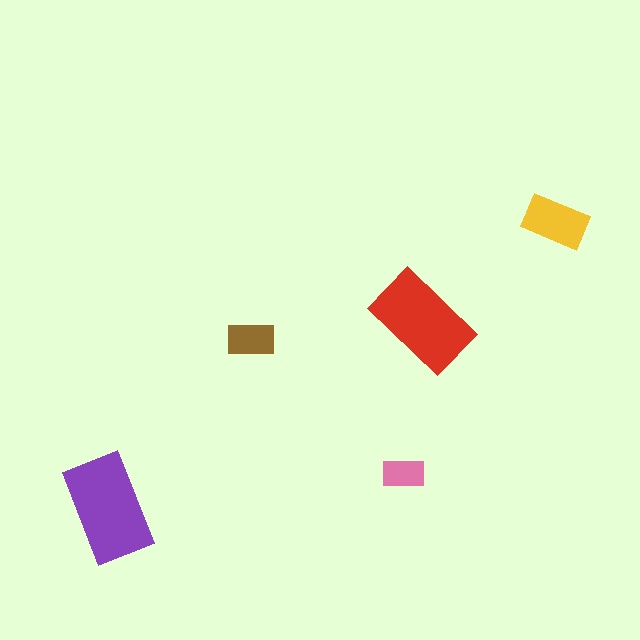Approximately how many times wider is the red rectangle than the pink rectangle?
About 2.5 times wider.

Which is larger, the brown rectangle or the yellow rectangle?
The yellow one.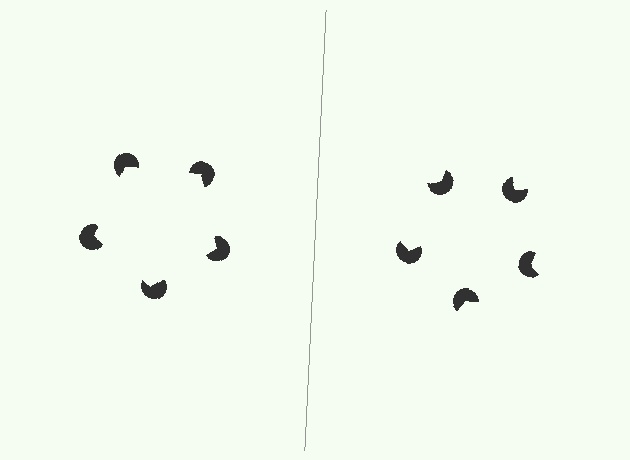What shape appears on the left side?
An illusory pentagon.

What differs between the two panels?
The pac-man discs are positioned identically on both sides; only the wedge orientations differ. On the left they align to a pentagon; on the right they are misaligned.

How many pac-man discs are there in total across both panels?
10 — 5 on each side.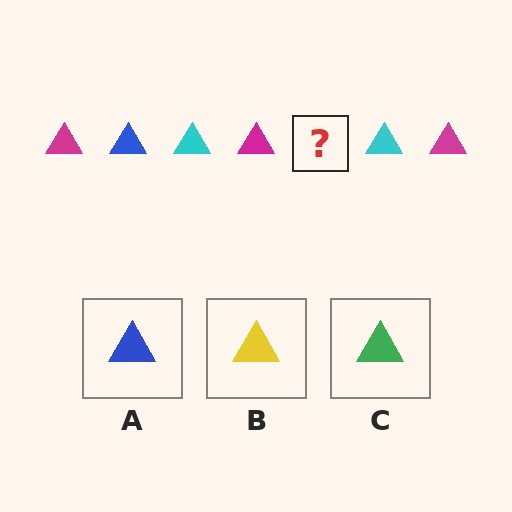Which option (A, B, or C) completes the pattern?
A.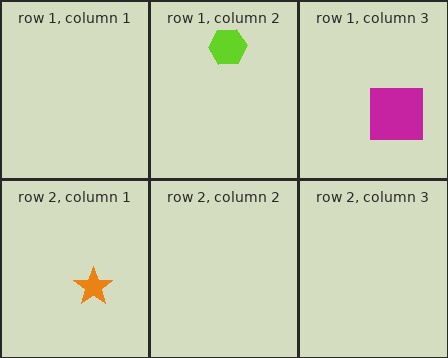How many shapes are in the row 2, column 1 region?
1.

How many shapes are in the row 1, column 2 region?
1.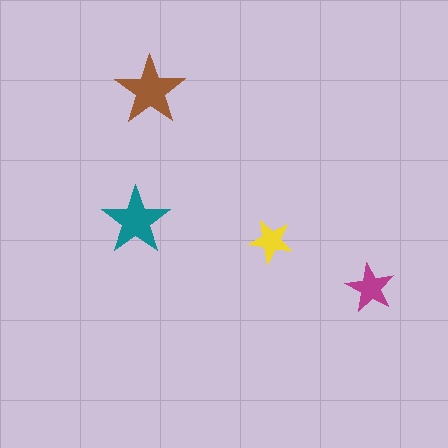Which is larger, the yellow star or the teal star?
The teal one.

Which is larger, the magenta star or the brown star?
The brown one.